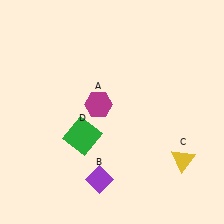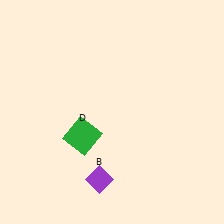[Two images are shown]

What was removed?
The yellow triangle (C), the magenta hexagon (A) were removed in Image 2.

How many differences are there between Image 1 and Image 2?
There are 2 differences between the two images.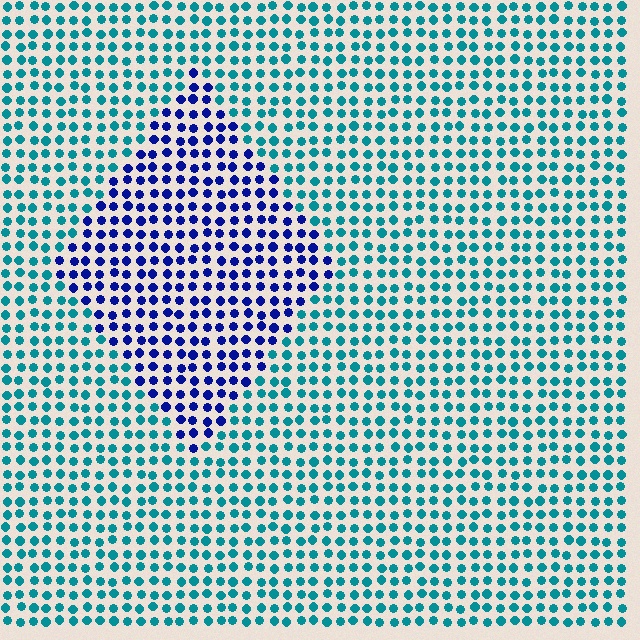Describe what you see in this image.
The image is filled with small teal elements in a uniform arrangement. A diamond-shaped region is visible where the elements are tinted to a slightly different hue, forming a subtle color boundary.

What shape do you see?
I see a diamond.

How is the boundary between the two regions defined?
The boundary is defined purely by a slight shift in hue (about 53 degrees). Spacing, size, and orientation are identical on both sides.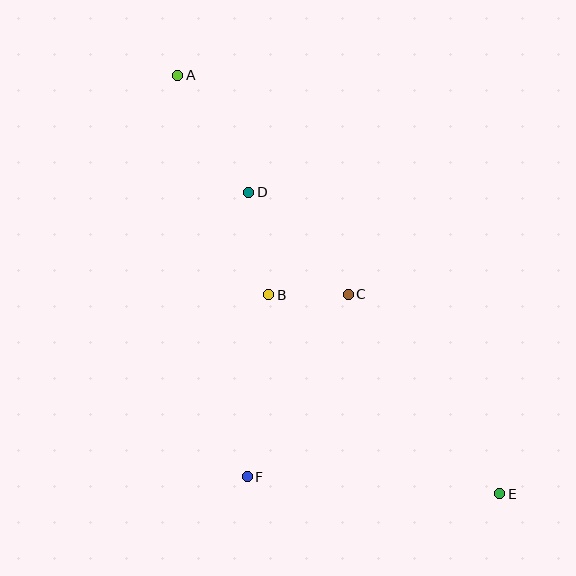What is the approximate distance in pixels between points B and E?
The distance between B and E is approximately 305 pixels.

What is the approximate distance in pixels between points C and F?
The distance between C and F is approximately 208 pixels.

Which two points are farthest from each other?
Points A and E are farthest from each other.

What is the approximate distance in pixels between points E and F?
The distance between E and F is approximately 253 pixels.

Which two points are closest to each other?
Points B and C are closest to each other.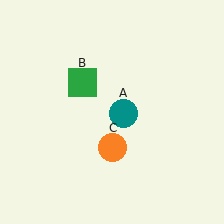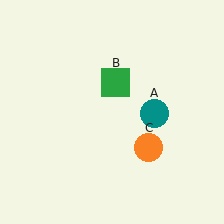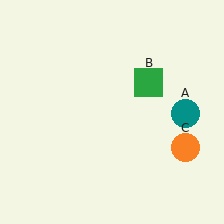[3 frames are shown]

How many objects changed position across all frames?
3 objects changed position: teal circle (object A), green square (object B), orange circle (object C).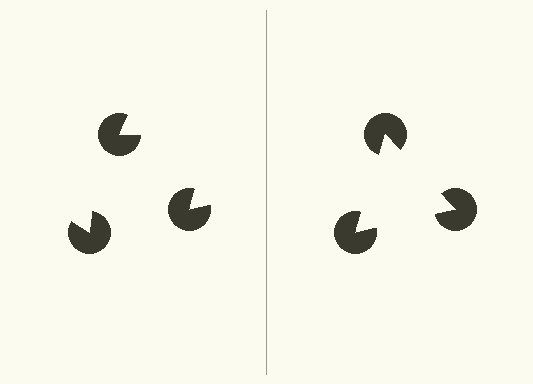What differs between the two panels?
The pac-man discs are positioned identically on both sides; only the wedge orientations differ. On the right they align to a triangle; on the left they are misaligned.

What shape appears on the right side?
An illusory triangle.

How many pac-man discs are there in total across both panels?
6 — 3 on each side.